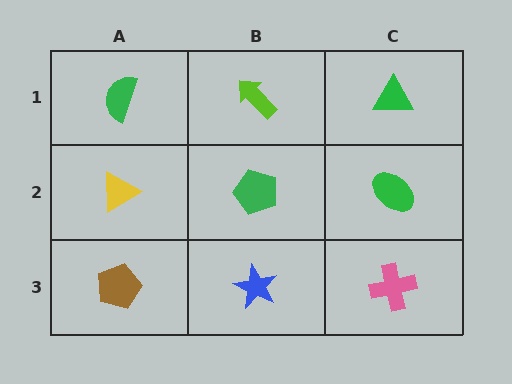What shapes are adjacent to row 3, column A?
A yellow triangle (row 2, column A), a blue star (row 3, column B).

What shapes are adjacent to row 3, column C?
A green ellipse (row 2, column C), a blue star (row 3, column B).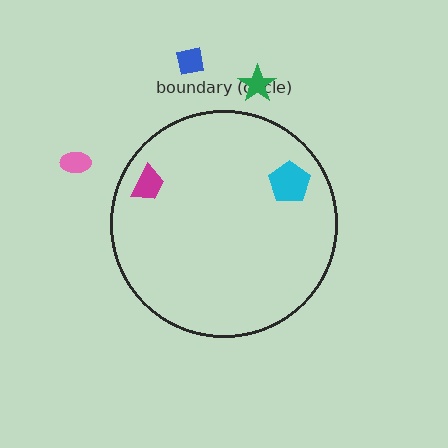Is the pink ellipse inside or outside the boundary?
Outside.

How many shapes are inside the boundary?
2 inside, 3 outside.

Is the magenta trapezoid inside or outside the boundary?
Inside.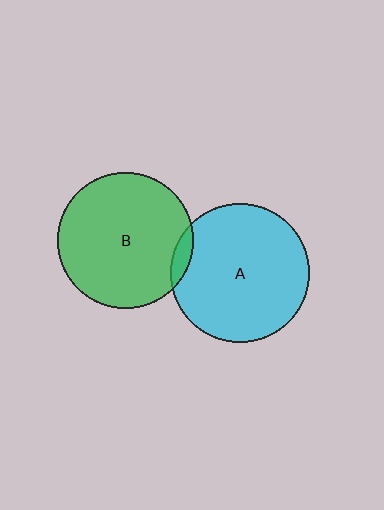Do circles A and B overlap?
Yes.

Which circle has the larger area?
Circle A (cyan).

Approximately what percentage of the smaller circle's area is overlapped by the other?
Approximately 5%.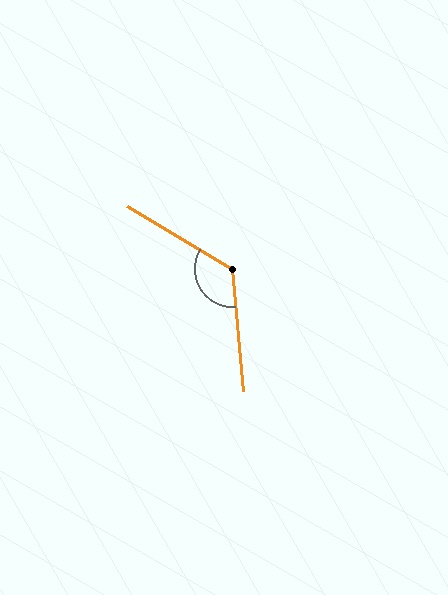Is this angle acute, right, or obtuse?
It is obtuse.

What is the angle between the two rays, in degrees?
Approximately 126 degrees.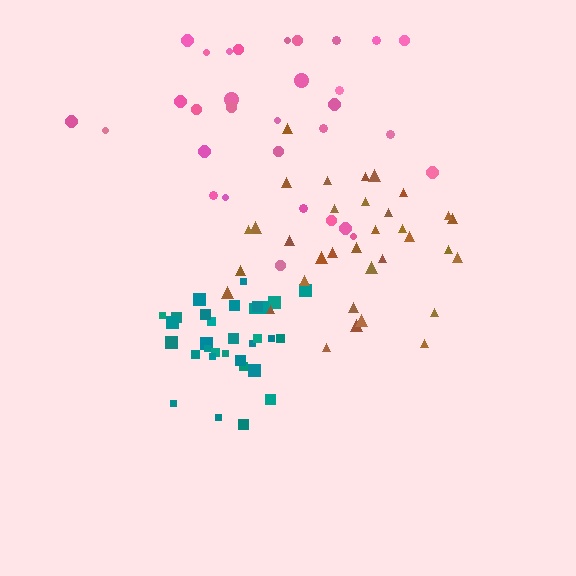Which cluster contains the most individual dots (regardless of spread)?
Brown (34).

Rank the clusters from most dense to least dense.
teal, brown, pink.